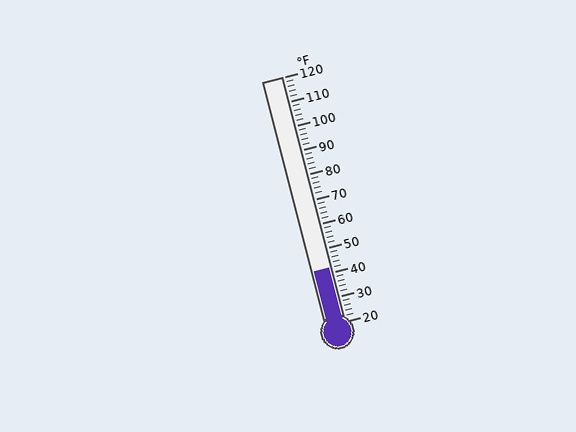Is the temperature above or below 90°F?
The temperature is below 90°F.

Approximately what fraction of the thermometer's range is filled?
The thermometer is filled to approximately 20% of its range.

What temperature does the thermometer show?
The thermometer shows approximately 42°F.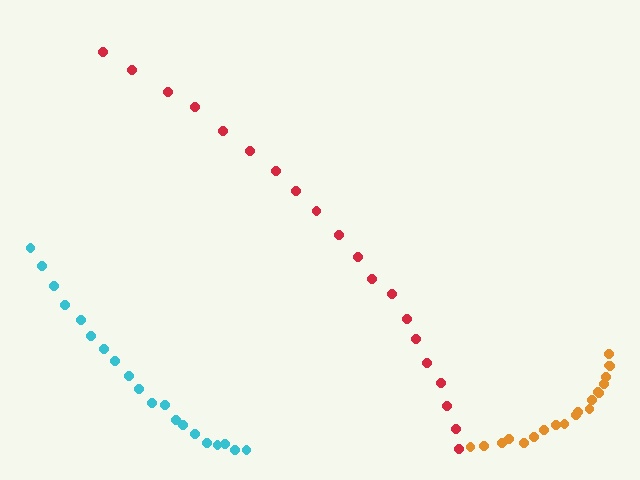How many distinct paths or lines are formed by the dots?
There are 3 distinct paths.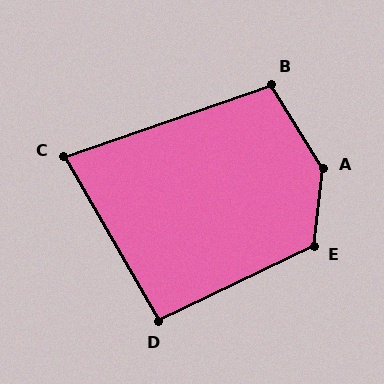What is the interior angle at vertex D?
Approximately 94 degrees (approximately right).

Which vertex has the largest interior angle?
A, at approximately 141 degrees.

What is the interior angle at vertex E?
Approximately 123 degrees (obtuse).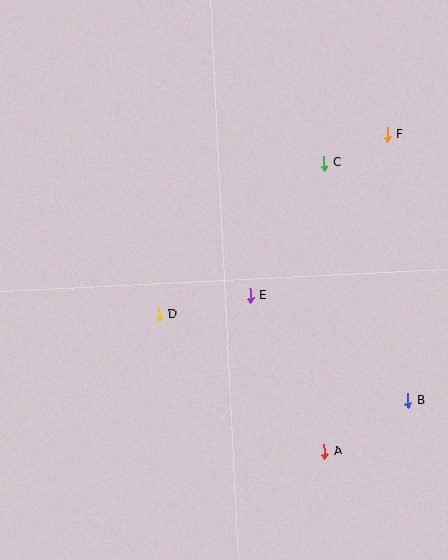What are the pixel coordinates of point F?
Point F is at (387, 135).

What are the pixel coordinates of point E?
Point E is at (250, 296).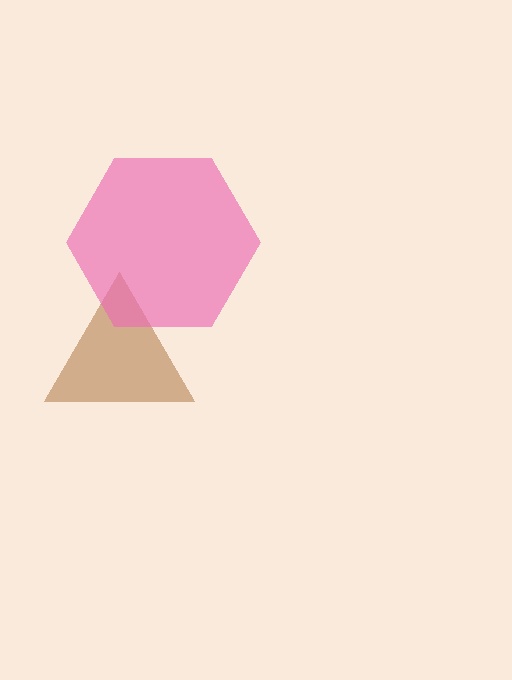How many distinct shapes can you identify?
There are 2 distinct shapes: a brown triangle, a pink hexagon.